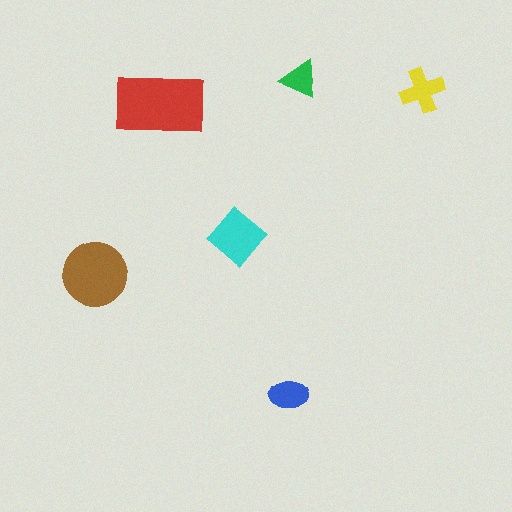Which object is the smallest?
The green triangle.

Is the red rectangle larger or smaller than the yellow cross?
Larger.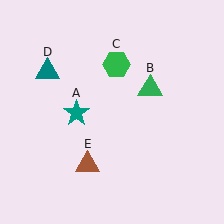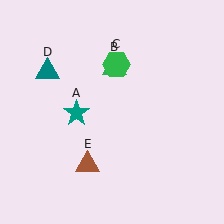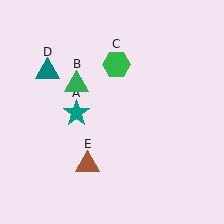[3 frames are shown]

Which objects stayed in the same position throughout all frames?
Teal star (object A) and green hexagon (object C) and teal triangle (object D) and brown triangle (object E) remained stationary.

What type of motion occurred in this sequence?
The green triangle (object B) rotated counterclockwise around the center of the scene.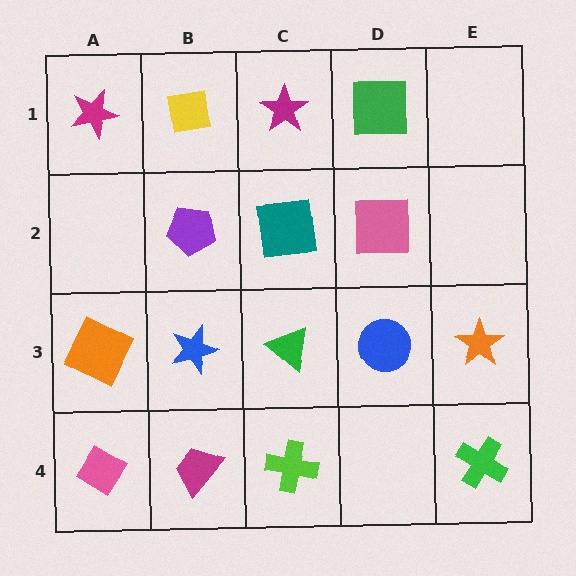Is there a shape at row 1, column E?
No, that cell is empty.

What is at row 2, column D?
A pink square.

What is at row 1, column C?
A magenta star.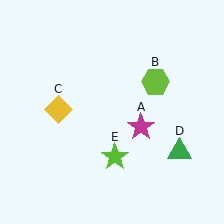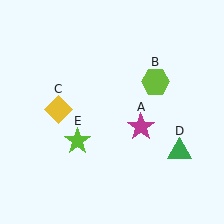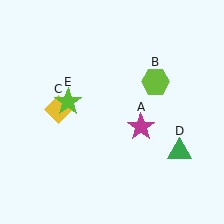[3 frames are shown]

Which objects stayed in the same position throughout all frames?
Magenta star (object A) and lime hexagon (object B) and yellow diamond (object C) and green triangle (object D) remained stationary.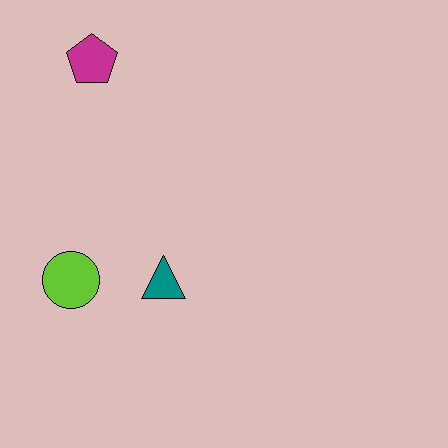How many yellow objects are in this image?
There are no yellow objects.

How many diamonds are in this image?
There are no diamonds.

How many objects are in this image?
There are 3 objects.